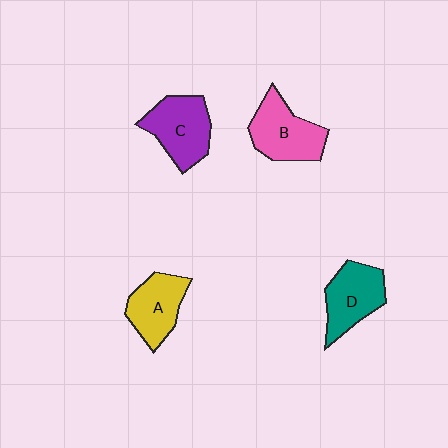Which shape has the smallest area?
Shape A (yellow).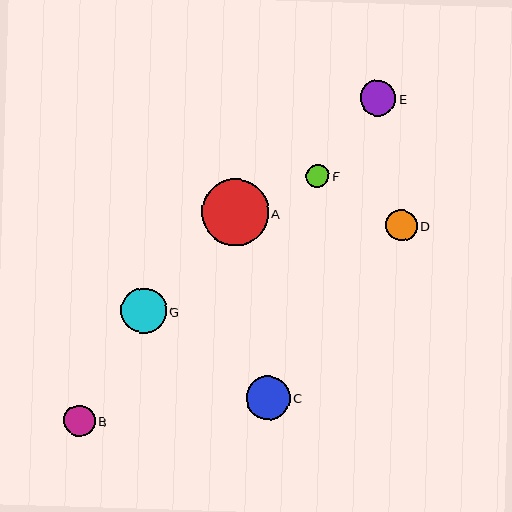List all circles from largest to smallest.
From largest to smallest: A, G, C, E, B, D, F.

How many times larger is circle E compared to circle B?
Circle E is approximately 1.1 times the size of circle B.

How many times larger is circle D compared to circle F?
Circle D is approximately 1.4 times the size of circle F.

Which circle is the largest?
Circle A is the largest with a size of approximately 66 pixels.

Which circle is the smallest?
Circle F is the smallest with a size of approximately 23 pixels.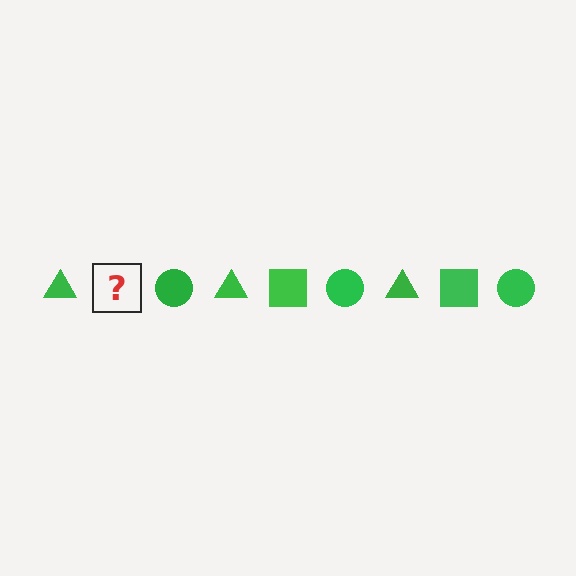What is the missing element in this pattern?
The missing element is a green square.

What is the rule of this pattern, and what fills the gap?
The rule is that the pattern cycles through triangle, square, circle shapes in green. The gap should be filled with a green square.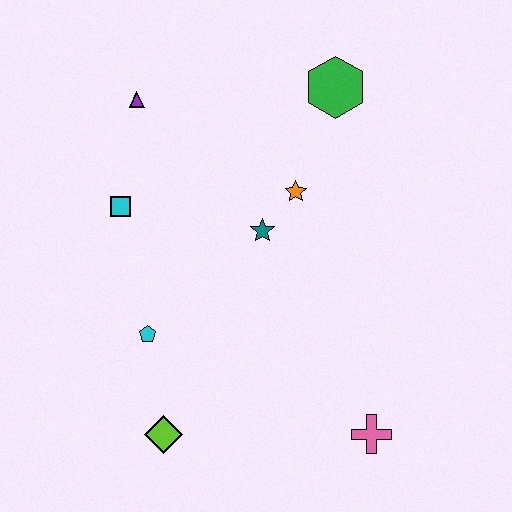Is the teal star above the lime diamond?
Yes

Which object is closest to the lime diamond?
The cyan pentagon is closest to the lime diamond.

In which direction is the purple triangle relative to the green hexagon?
The purple triangle is to the left of the green hexagon.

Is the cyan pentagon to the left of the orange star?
Yes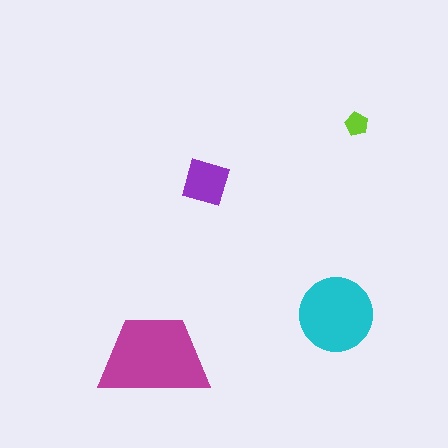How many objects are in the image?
There are 4 objects in the image.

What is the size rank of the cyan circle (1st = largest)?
2nd.